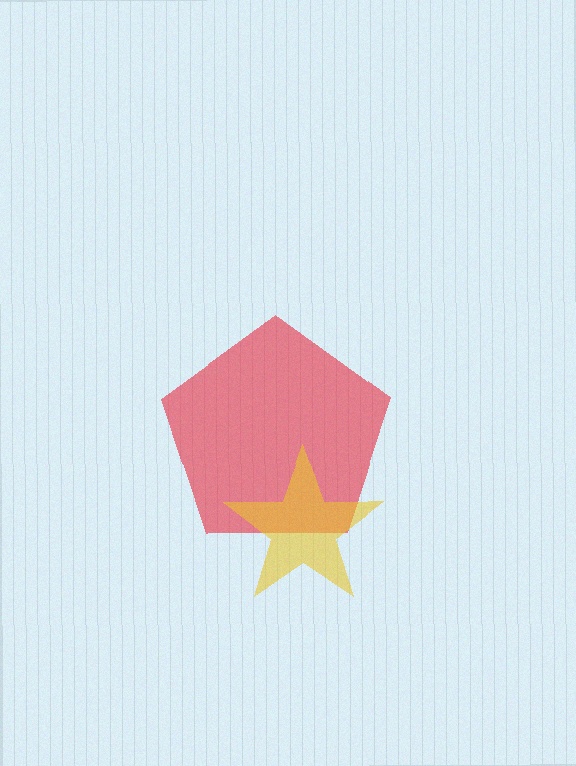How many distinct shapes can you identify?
There are 2 distinct shapes: a red pentagon, a yellow star.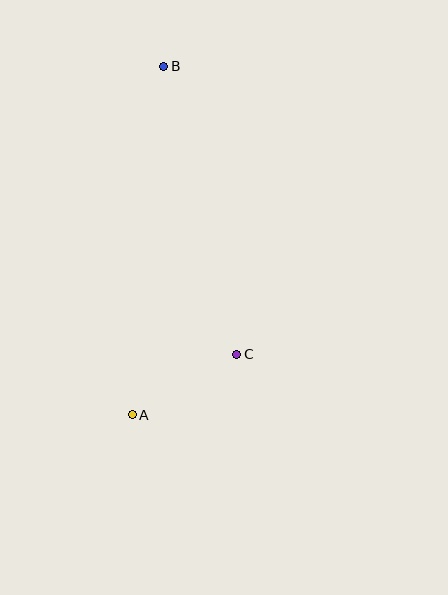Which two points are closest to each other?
Points A and C are closest to each other.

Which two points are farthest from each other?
Points A and B are farthest from each other.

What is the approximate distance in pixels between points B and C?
The distance between B and C is approximately 297 pixels.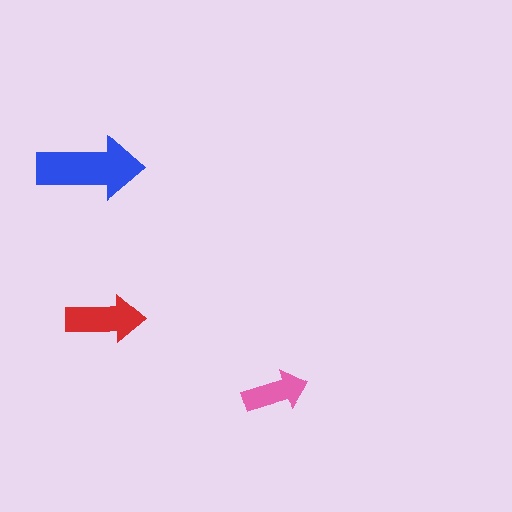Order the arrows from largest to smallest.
the blue one, the red one, the pink one.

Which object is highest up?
The blue arrow is topmost.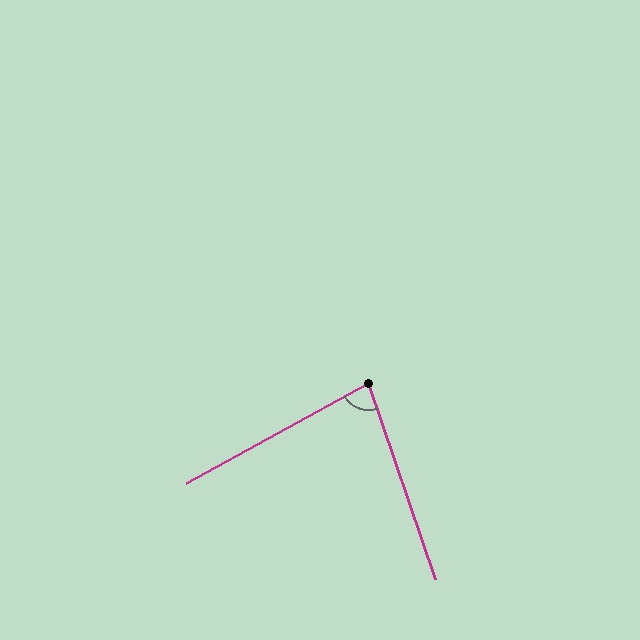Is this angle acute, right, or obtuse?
It is acute.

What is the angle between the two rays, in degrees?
Approximately 80 degrees.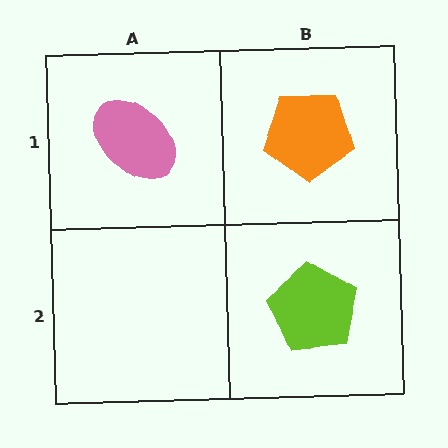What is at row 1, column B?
An orange pentagon.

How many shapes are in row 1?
2 shapes.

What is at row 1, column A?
A pink ellipse.